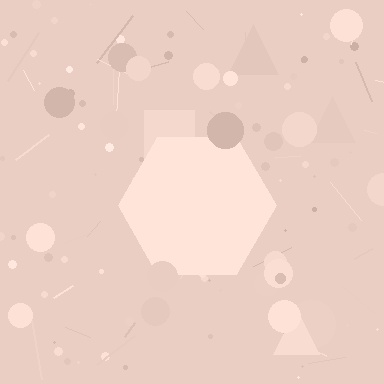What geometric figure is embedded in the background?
A hexagon is embedded in the background.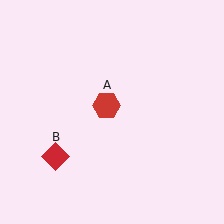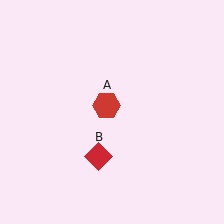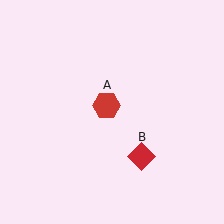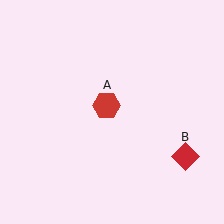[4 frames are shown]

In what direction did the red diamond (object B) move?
The red diamond (object B) moved right.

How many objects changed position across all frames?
1 object changed position: red diamond (object B).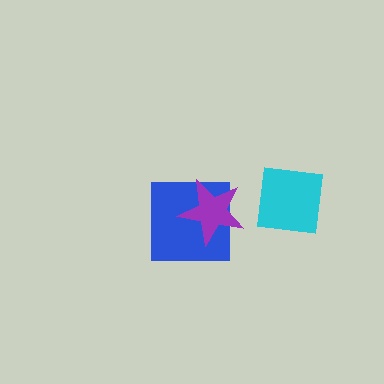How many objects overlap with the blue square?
1 object overlaps with the blue square.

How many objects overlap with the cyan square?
0 objects overlap with the cyan square.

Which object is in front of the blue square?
The purple star is in front of the blue square.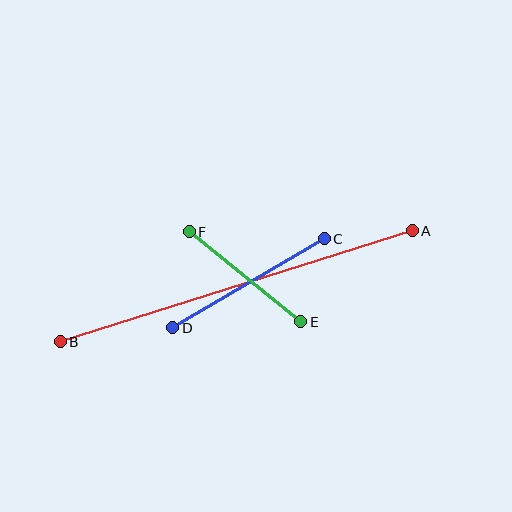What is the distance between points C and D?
The distance is approximately 176 pixels.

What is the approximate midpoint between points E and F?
The midpoint is at approximately (245, 277) pixels.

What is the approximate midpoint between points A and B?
The midpoint is at approximately (236, 286) pixels.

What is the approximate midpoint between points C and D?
The midpoint is at approximately (248, 283) pixels.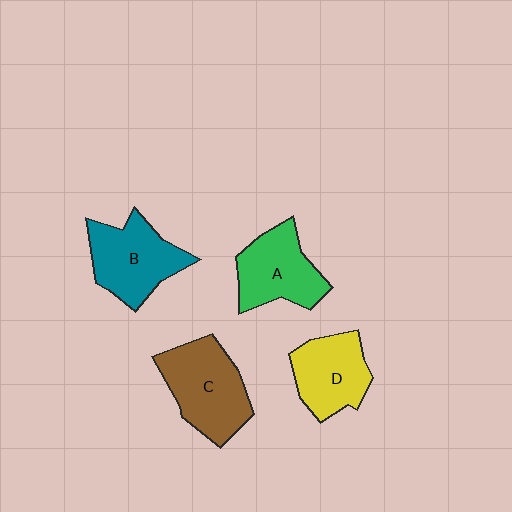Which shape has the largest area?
Shape C (brown).